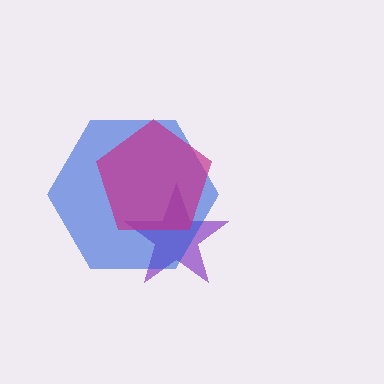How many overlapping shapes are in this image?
There are 3 overlapping shapes in the image.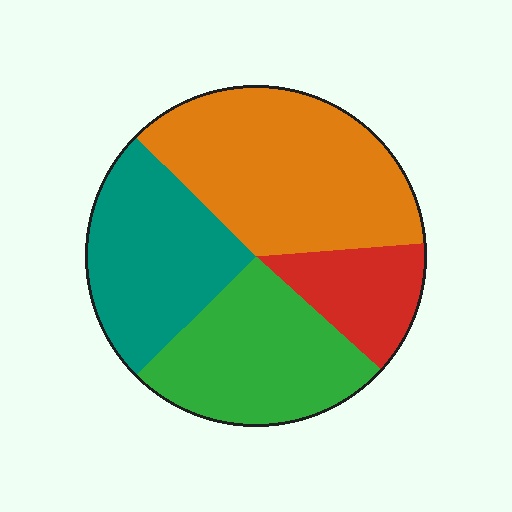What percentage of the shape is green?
Green takes up about one quarter (1/4) of the shape.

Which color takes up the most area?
Orange, at roughly 35%.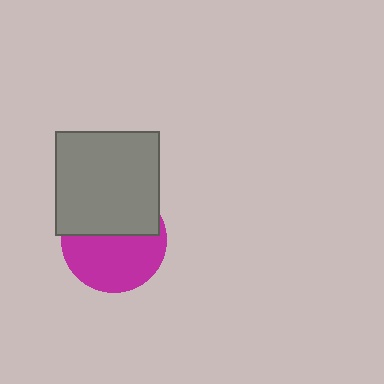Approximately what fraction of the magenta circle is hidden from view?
Roughly 43% of the magenta circle is hidden behind the gray square.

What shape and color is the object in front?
The object in front is a gray square.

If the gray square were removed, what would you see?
You would see the complete magenta circle.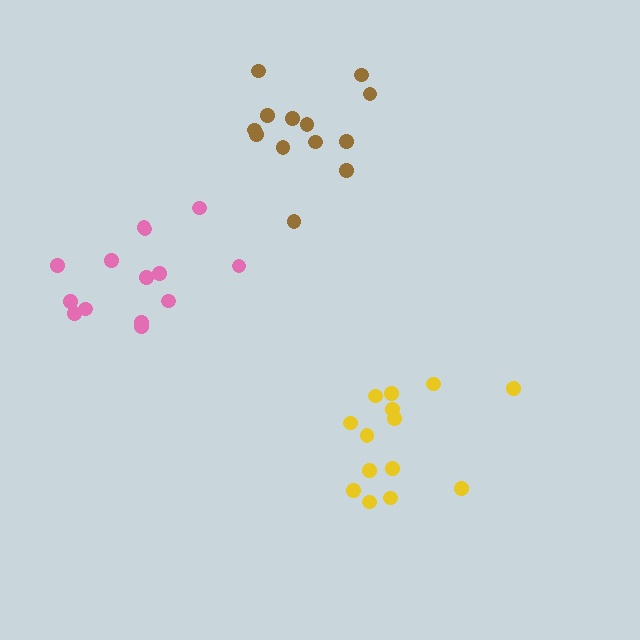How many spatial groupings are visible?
There are 3 spatial groupings.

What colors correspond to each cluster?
The clusters are colored: brown, pink, yellow.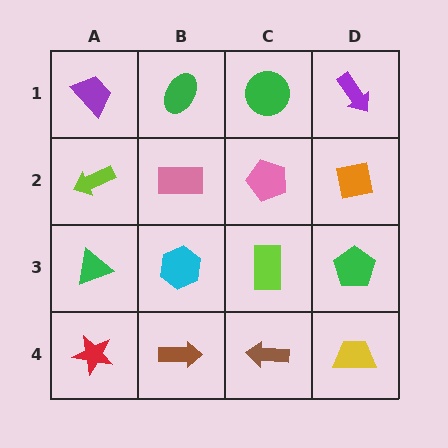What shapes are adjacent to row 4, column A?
A green triangle (row 3, column A), a brown arrow (row 4, column B).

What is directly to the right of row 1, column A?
A green ellipse.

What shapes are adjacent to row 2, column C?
A green circle (row 1, column C), a lime rectangle (row 3, column C), a pink rectangle (row 2, column B), an orange square (row 2, column D).